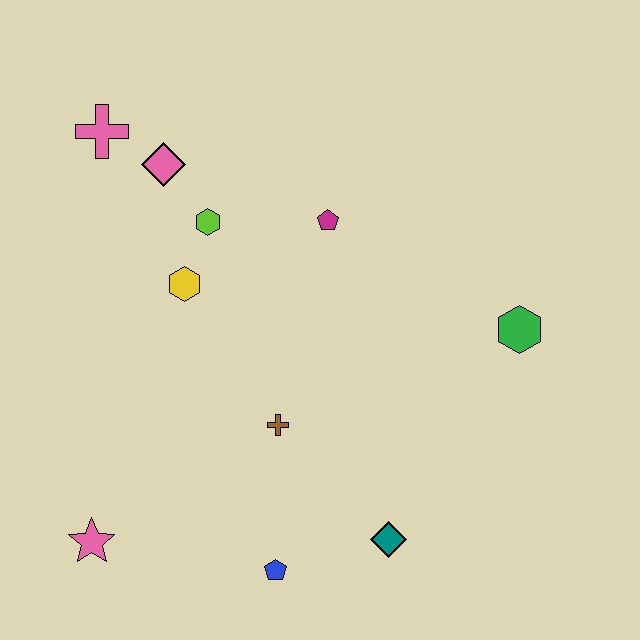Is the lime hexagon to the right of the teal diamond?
No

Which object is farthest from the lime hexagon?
The teal diamond is farthest from the lime hexagon.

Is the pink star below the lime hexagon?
Yes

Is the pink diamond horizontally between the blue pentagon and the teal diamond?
No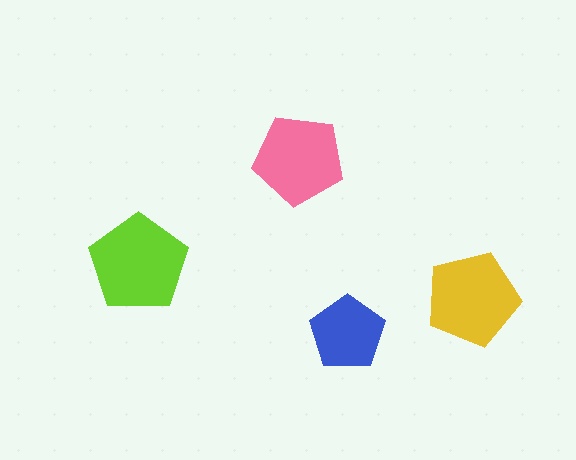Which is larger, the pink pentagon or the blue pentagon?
The pink one.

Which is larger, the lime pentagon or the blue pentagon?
The lime one.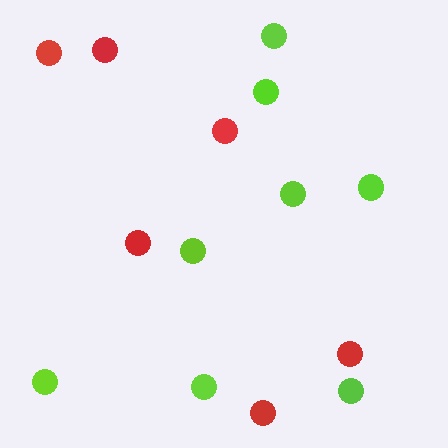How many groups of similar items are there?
There are 2 groups: one group of lime circles (8) and one group of red circles (6).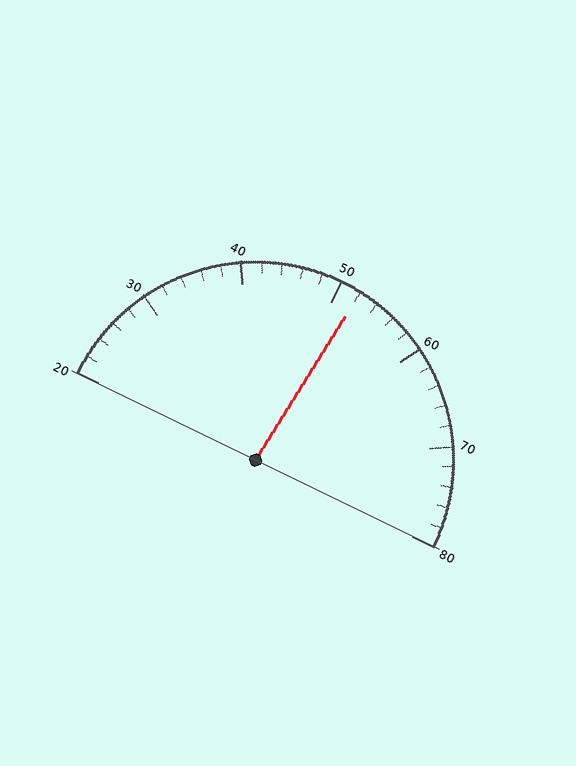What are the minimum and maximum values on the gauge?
The gauge ranges from 20 to 80.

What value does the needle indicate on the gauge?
The needle indicates approximately 52.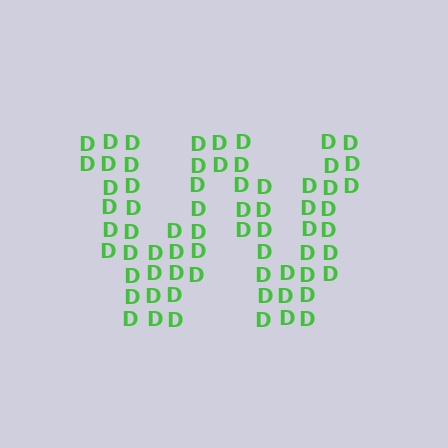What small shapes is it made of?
It is made of small letter D's.